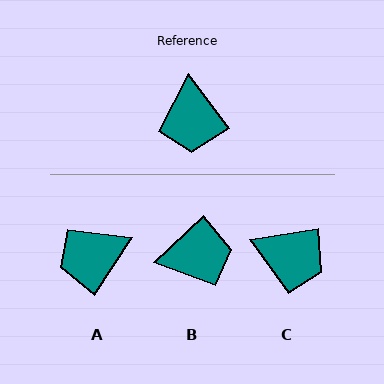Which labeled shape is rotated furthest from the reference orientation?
B, about 97 degrees away.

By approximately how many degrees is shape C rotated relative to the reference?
Approximately 63 degrees counter-clockwise.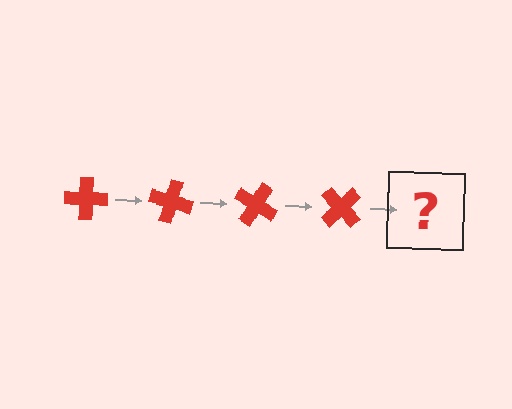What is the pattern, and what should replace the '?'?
The pattern is that the cross rotates 15 degrees each step. The '?' should be a red cross rotated 60 degrees.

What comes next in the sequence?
The next element should be a red cross rotated 60 degrees.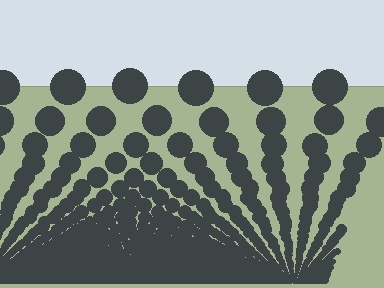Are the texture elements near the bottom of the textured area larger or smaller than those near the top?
Smaller. The gradient is inverted — elements near the bottom are smaller and denser.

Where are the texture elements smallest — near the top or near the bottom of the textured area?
Near the bottom.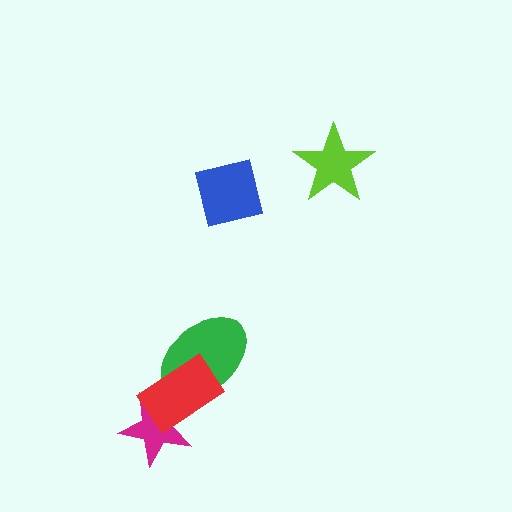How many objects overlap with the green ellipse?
1 object overlaps with the green ellipse.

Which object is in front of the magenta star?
The red rectangle is in front of the magenta star.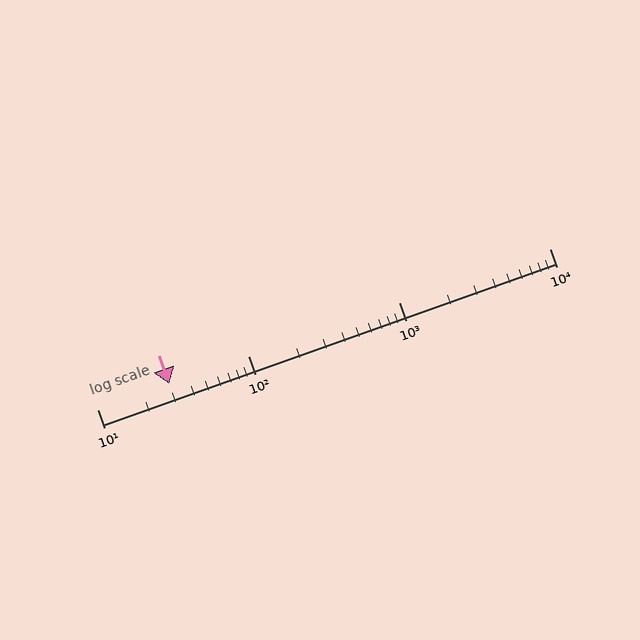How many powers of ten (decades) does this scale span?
The scale spans 3 decades, from 10 to 10000.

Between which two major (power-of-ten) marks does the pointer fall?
The pointer is between 10 and 100.